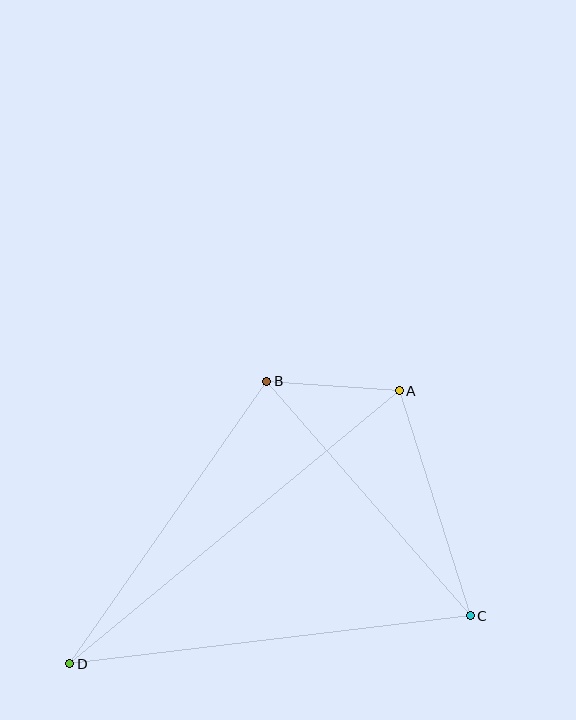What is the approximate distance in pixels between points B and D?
The distance between B and D is approximately 344 pixels.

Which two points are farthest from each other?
Points A and D are farthest from each other.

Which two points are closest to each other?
Points A and B are closest to each other.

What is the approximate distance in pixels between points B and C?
The distance between B and C is approximately 311 pixels.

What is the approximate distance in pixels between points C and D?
The distance between C and D is approximately 404 pixels.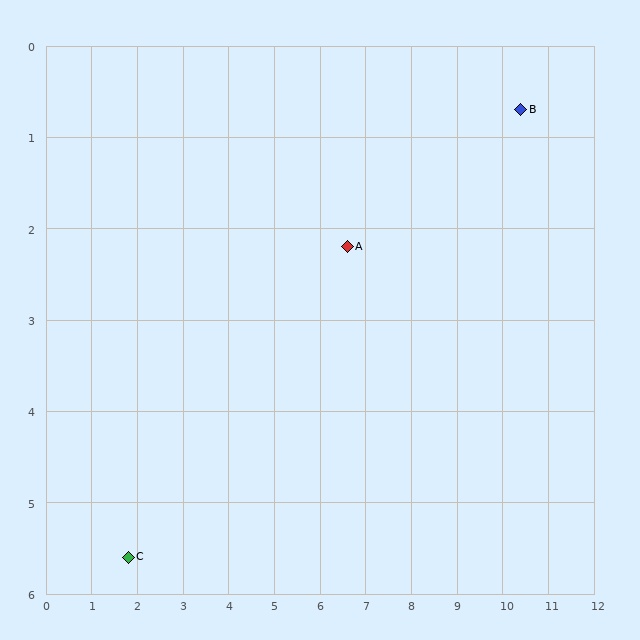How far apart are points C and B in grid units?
Points C and B are about 9.9 grid units apart.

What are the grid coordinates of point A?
Point A is at approximately (6.6, 2.2).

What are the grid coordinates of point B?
Point B is at approximately (10.4, 0.7).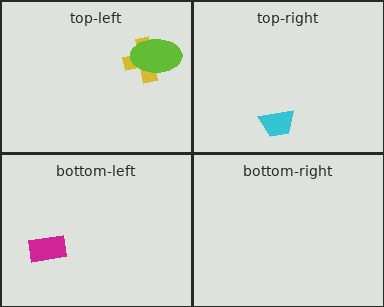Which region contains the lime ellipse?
The top-left region.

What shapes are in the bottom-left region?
The magenta rectangle.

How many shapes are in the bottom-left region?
1.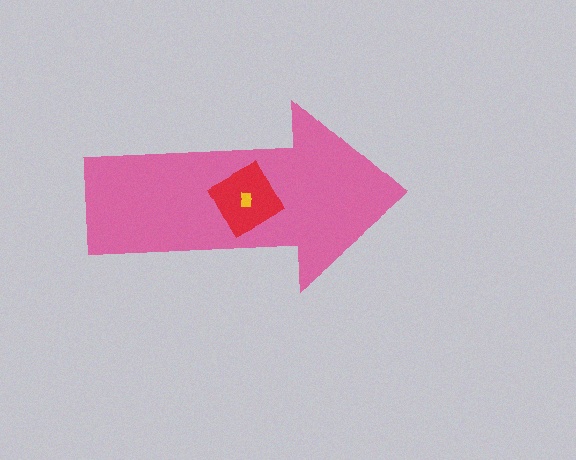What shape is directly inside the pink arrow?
The red square.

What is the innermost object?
The yellow rectangle.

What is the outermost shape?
The pink arrow.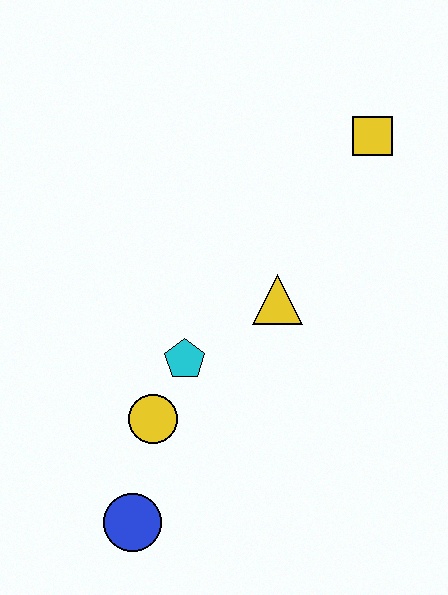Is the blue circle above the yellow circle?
No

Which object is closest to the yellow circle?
The cyan pentagon is closest to the yellow circle.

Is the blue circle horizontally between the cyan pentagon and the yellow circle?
No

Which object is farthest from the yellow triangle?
The blue circle is farthest from the yellow triangle.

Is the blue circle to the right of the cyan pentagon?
No